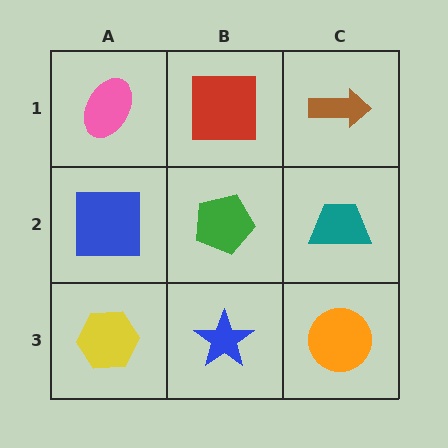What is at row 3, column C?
An orange circle.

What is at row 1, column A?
A pink ellipse.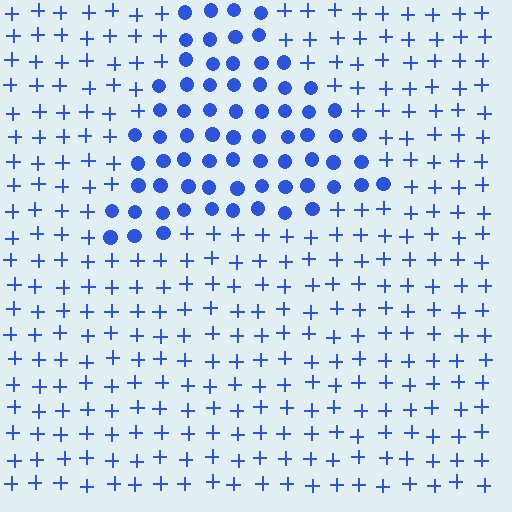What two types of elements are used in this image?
The image uses circles inside the triangle region and plus signs outside it.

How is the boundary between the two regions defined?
The boundary is defined by a change in element shape: circles inside vs. plus signs outside. All elements share the same color and spacing.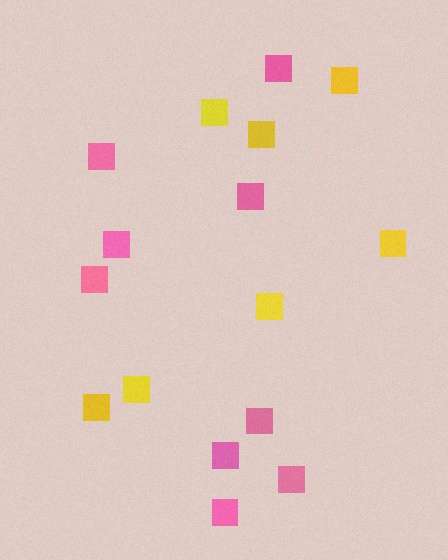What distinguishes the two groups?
There are 2 groups: one group of pink squares (9) and one group of yellow squares (7).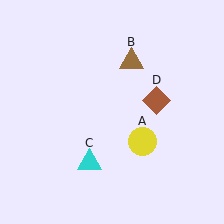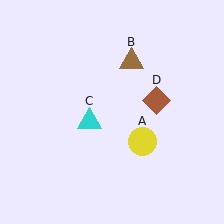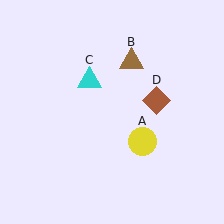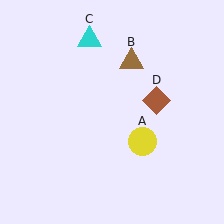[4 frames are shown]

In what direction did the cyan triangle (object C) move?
The cyan triangle (object C) moved up.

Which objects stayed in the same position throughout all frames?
Yellow circle (object A) and brown triangle (object B) and brown diamond (object D) remained stationary.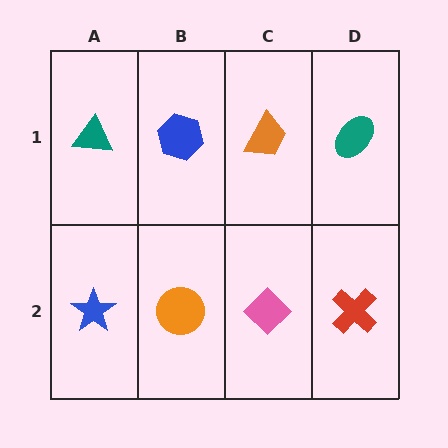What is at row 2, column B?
An orange circle.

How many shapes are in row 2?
4 shapes.